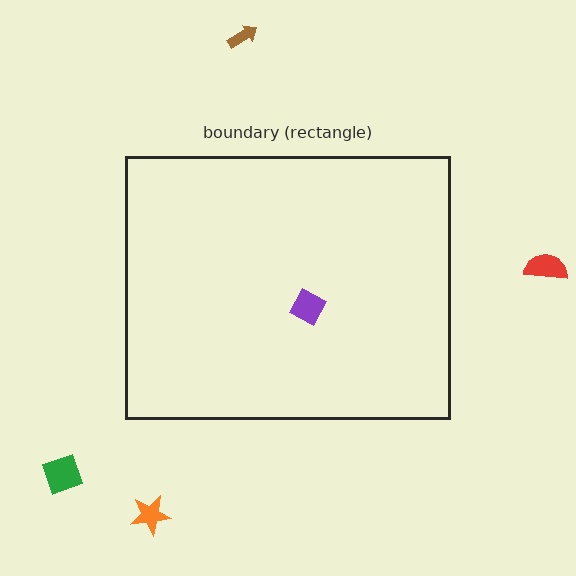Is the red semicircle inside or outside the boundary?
Outside.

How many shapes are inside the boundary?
1 inside, 4 outside.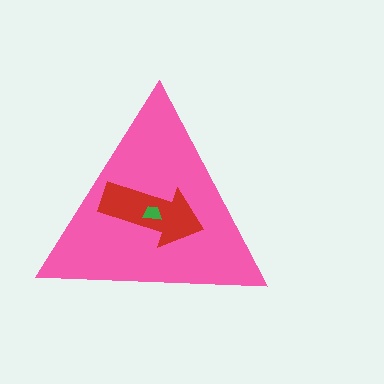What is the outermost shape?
The pink triangle.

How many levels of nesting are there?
3.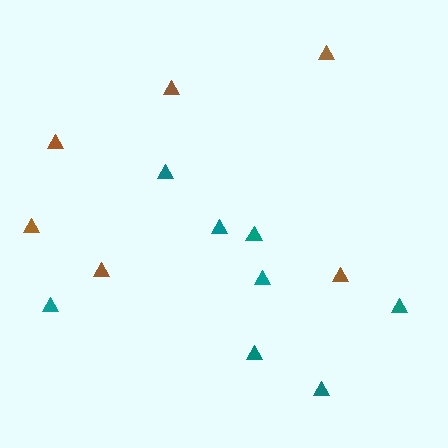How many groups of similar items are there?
There are 2 groups: one group of brown triangles (6) and one group of teal triangles (8).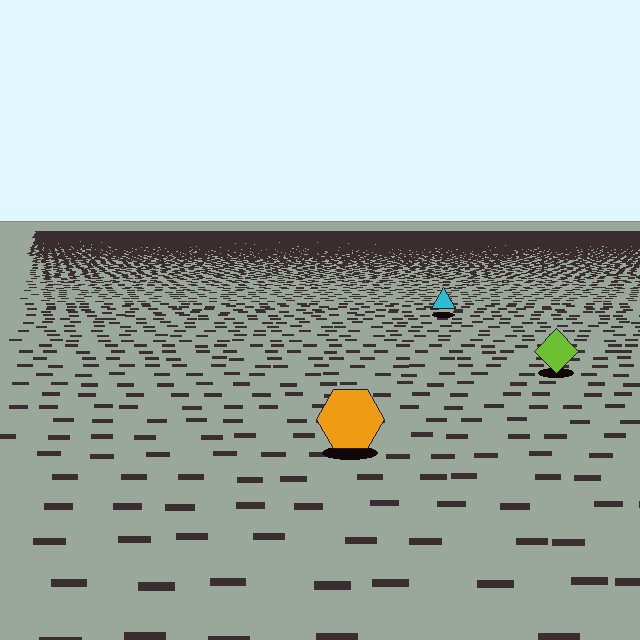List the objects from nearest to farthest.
From nearest to farthest: the orange hexagon, the lime diamond, the cyan triangle.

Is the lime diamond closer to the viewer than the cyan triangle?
Yes. The lime diamond is closer — you can tell from the texture gradient: the ground texture is coarser near it.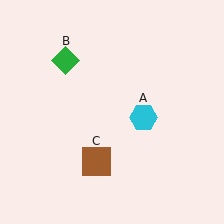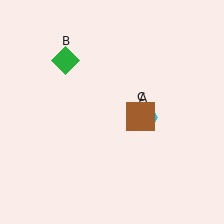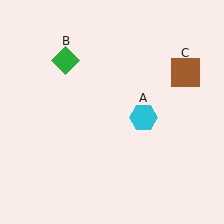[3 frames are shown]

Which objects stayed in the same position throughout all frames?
Cyan hexagon (object A) and green diamond (object B) remained stationary.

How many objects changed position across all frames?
1 object changed position: brown square (object C).